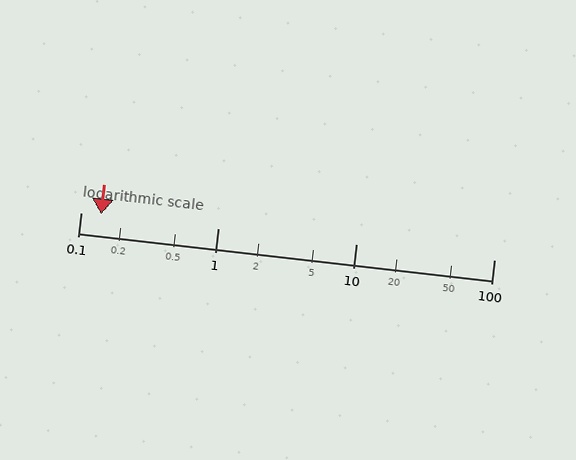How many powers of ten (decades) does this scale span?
The scale spans 3 decades, from 0.1 to 100.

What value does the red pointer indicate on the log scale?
The pointer indicates approximately 0.14.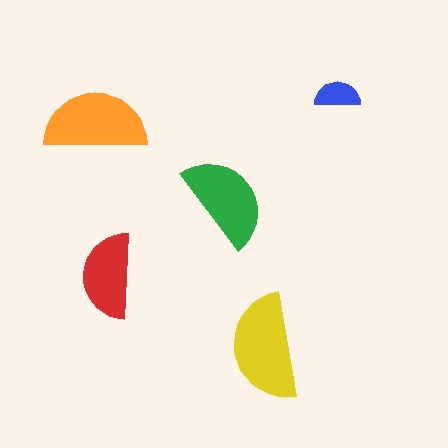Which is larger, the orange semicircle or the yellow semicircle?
The yellow one.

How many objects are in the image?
There are 5 objects in the image.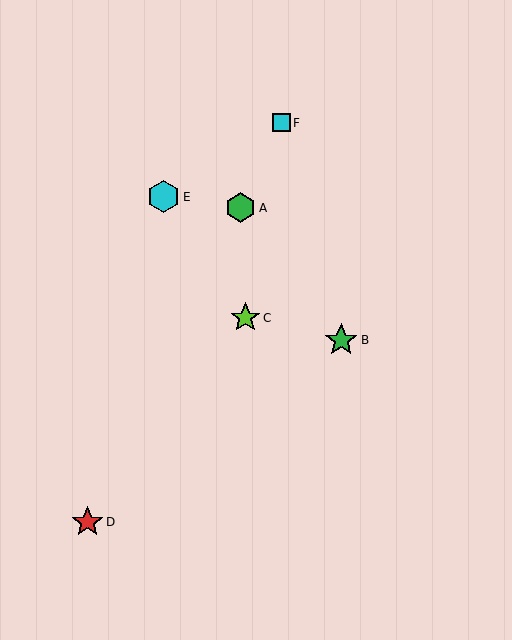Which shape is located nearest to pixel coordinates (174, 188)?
The cyan hexagon (labeled E) at (164, 197) is nearest to that location.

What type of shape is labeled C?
Shape C is a lime star.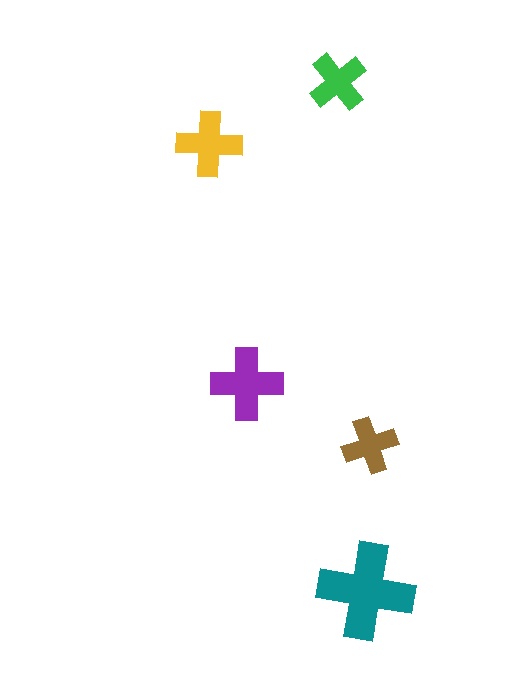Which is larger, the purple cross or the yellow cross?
The purple one.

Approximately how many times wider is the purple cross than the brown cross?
About 1.5 times wider.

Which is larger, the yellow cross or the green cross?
The yellow one.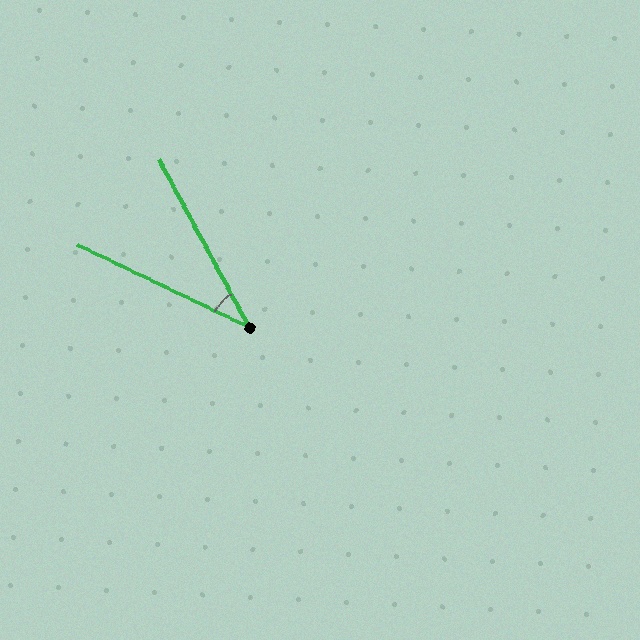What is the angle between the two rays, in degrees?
Approximately 36 degrees.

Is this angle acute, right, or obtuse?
It is acute.